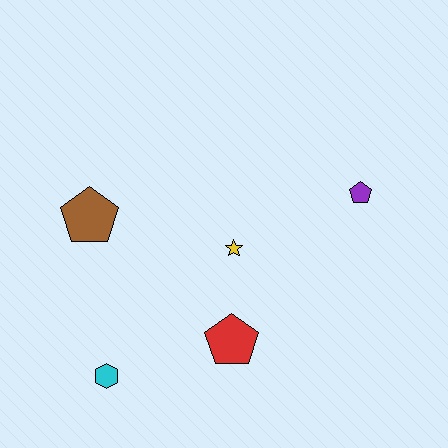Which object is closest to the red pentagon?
The yellow star is closest to the red pentagon.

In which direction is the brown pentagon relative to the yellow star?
The brown pentagon is to the left of the yellow star.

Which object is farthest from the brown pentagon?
The purple pentagon is farthest from the brown pentagon.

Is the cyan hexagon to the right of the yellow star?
No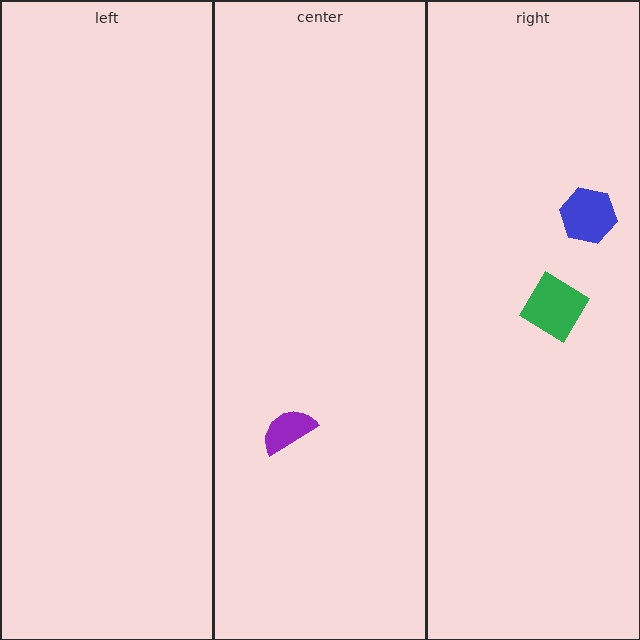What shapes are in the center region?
The purple semicircle.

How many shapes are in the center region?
1.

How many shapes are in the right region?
2.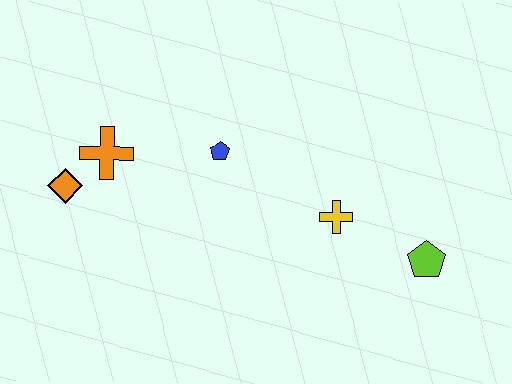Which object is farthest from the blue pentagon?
The lime pentagon is farthest from the blue pentagon.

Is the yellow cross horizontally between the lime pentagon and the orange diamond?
Yes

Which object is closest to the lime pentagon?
The yellow cross is closest to the lime pentagon.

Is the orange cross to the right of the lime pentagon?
No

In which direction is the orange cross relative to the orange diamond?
The orange cross is to the right of the orange diamond.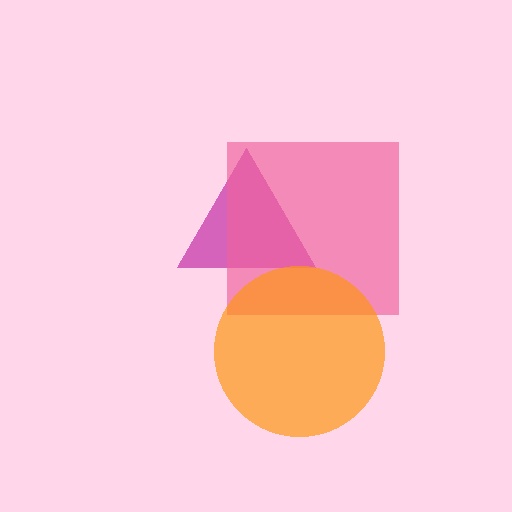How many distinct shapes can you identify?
There are 3 distinct shapes: a magenta triangle, a pink square, an orange circle.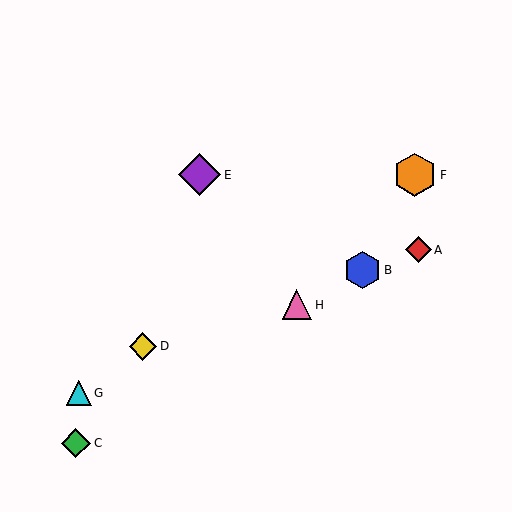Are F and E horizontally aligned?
Yes, both are at y≈175.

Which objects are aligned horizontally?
Objects E, F are aligned horizontally.